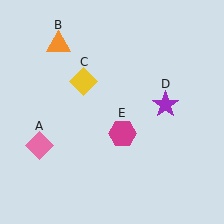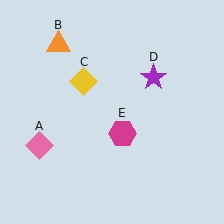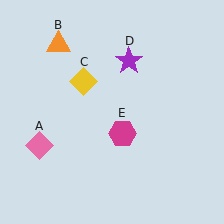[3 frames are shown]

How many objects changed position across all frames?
1 object changed position: purple star (object D).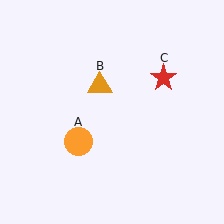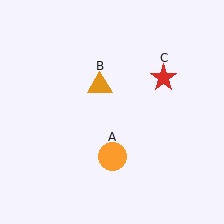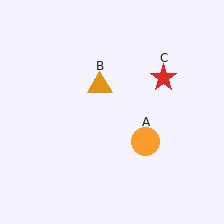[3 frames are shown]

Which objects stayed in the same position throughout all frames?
Orange triangle (object B) and red star (object C) remained stationary.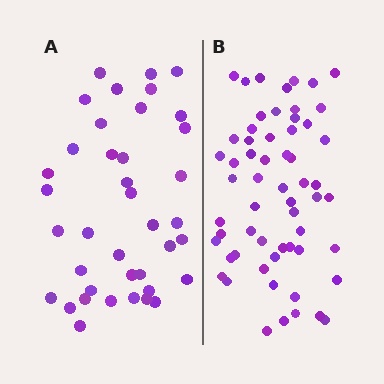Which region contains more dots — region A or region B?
Region B (the right region) has more dots.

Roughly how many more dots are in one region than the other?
Region B has approximately 20 more dots than region A.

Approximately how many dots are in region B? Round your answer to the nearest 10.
About 60 dots. (The exact count is 59, which rounds to 60.)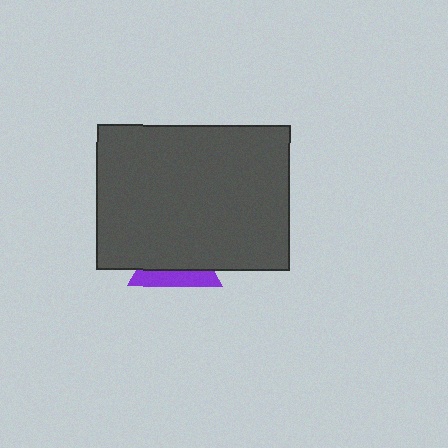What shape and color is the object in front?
The object in front is a dark gray rectangle.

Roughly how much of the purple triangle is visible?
A small part of it is visible (roughly 34%).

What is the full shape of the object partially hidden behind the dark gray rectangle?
The partially hidden object is a purple triangle.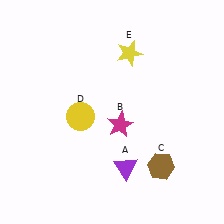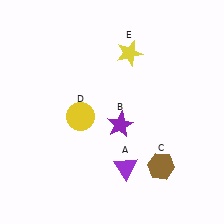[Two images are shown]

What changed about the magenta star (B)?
In Image 1, B is magenta. In Image 2, it changed to purple.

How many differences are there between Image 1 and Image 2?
There is 1 difference between the two images.